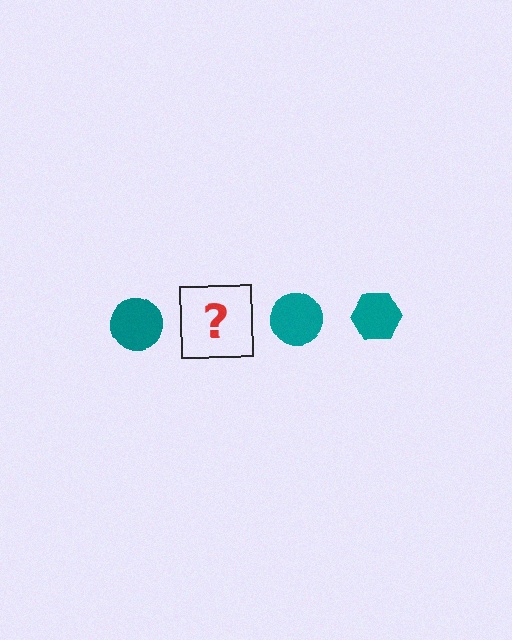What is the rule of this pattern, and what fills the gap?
The rule is that the pattern cycles through circle, hexagon shapes in teal. The gap should be filled with a teal hexagon.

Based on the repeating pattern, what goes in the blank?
The blank should be a teal hexagon.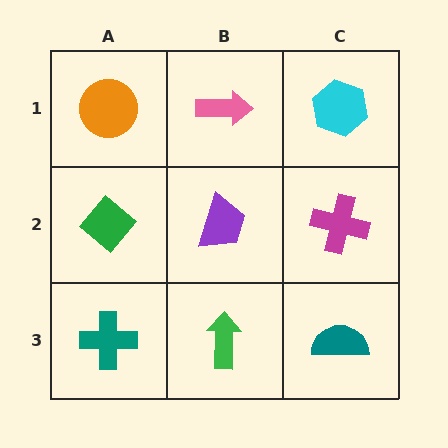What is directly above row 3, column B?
A purple trapezoid.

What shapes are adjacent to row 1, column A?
A green diamond (row 2, column A), a pink arrow (row 1, column B).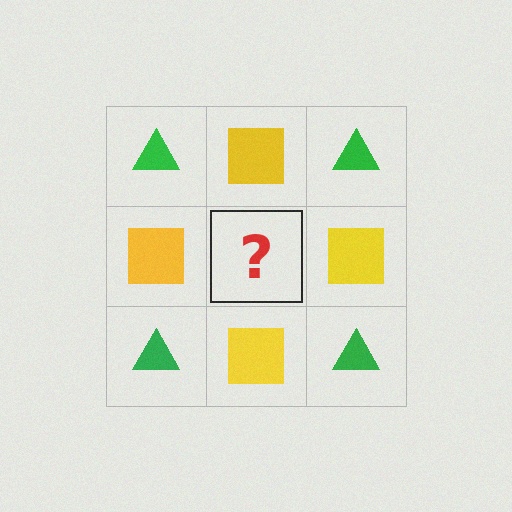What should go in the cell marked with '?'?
The missing cell should contain a green triangle.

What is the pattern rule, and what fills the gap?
The rule is that it alternates green triangle and yellow square in a checkerboard pattern. The gap should be filled with a green triangle.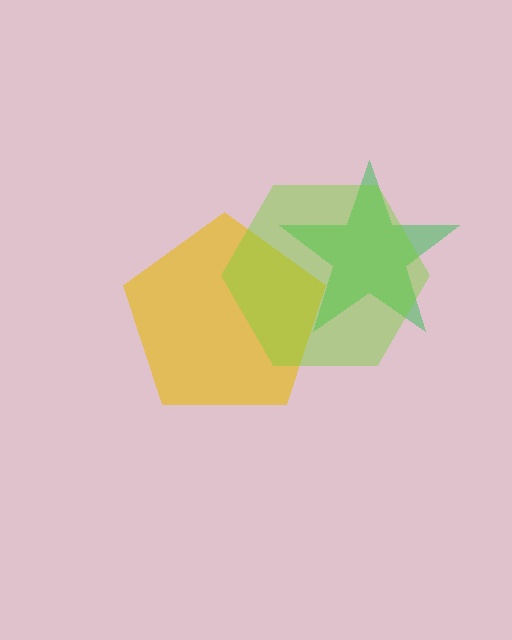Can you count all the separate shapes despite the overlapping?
Yes, there are 3 separate shapes.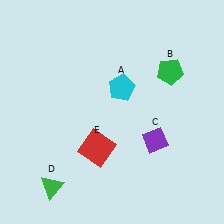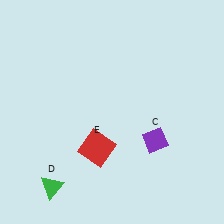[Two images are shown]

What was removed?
The cyan pentagon (A), the green pentagon (B) were removed in Image 2.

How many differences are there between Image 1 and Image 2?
There are 2 differences between the two images.